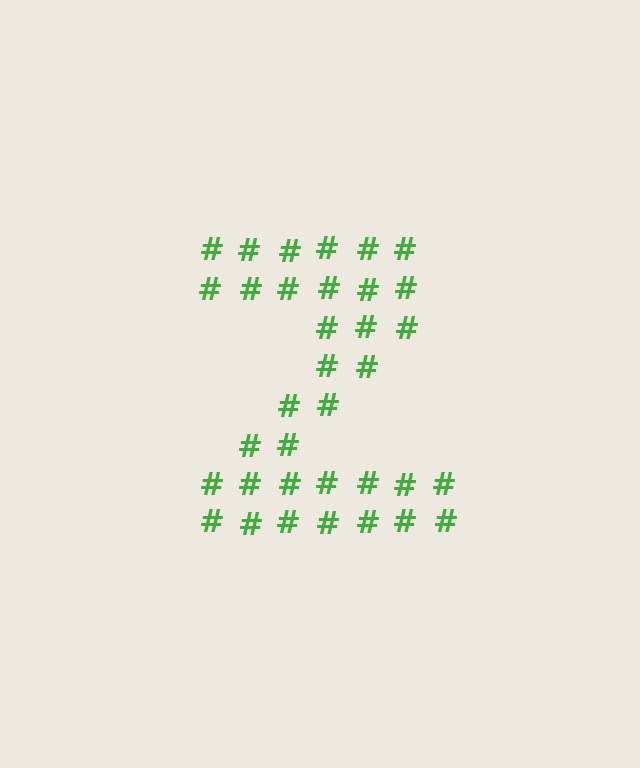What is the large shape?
The large shape is the letter Z.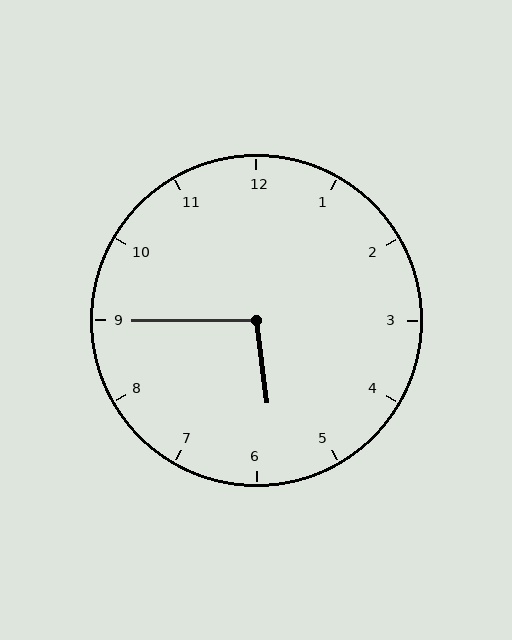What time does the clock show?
5:45.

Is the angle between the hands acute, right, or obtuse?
It is obtuse.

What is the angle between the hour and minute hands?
Approximately 98 degrees.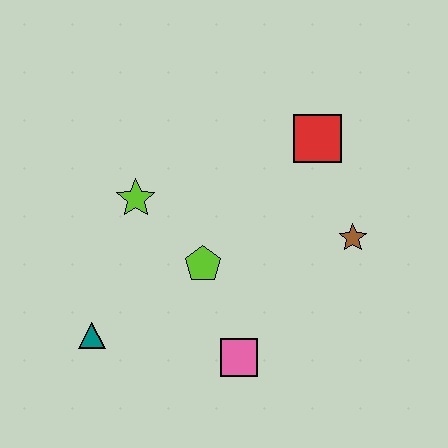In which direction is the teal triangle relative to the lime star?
The teal triangle is below the lime star.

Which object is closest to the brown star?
The red square is closest to the brown star.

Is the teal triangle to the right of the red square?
No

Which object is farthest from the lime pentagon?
The red square is farthest from the lime pentagon.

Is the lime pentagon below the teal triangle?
No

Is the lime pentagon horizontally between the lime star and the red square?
Yes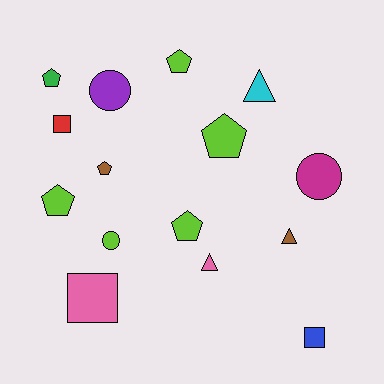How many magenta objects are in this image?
There is 1 magenta object.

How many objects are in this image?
There are 15 objects.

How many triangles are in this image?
There are 3 triangles.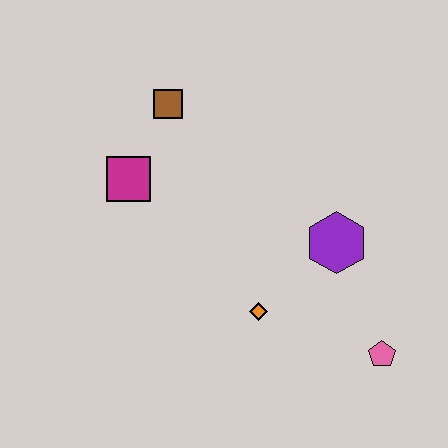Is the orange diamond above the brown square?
No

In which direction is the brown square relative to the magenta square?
The brown square is above the magenta square.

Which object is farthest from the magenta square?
The pink pentagon is farthest from the magenta square.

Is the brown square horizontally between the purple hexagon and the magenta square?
Yes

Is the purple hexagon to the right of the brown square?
Yes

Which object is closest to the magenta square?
The brown square is closest to the magenta square.